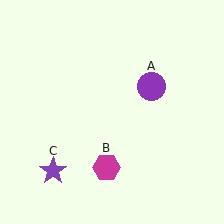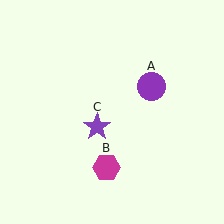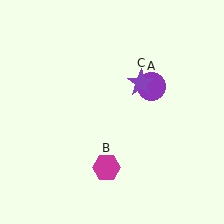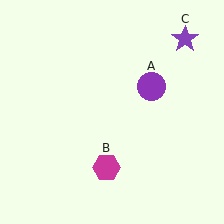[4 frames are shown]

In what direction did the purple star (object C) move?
The purple star (object C) moved up and to the right.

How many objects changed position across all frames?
1 object changed position: purple star (object C).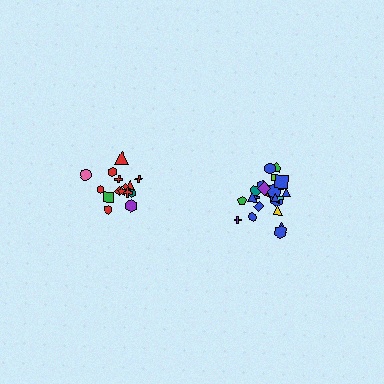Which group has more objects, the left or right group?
The right group.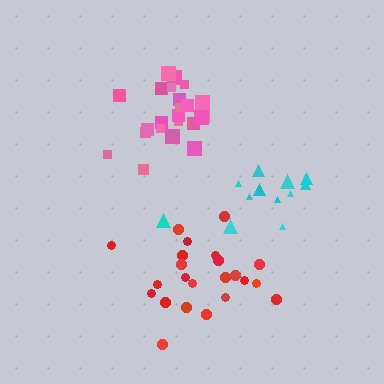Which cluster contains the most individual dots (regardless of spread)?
Pink (23).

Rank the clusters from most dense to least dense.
pink, cyan, red.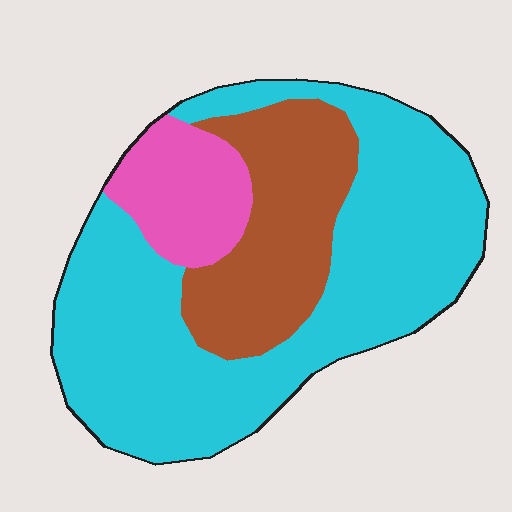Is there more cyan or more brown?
Cyan.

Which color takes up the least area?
Pink, at roughly 15%.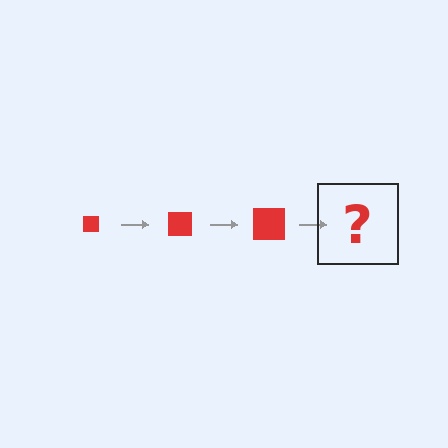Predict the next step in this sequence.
The next step is a red square, larger than the previous one.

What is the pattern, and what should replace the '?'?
The pattern is that the square gets progressively larger each step. The '?' should be a red square, larger than the previous one.